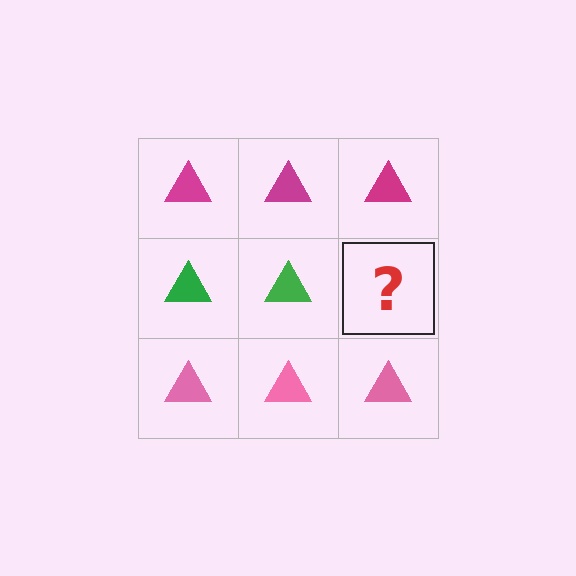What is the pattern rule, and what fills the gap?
The rule is that each row has a consistent color. The gap should be filled with a green triangle.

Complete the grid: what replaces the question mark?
The question mark should be replaced with a green triangle.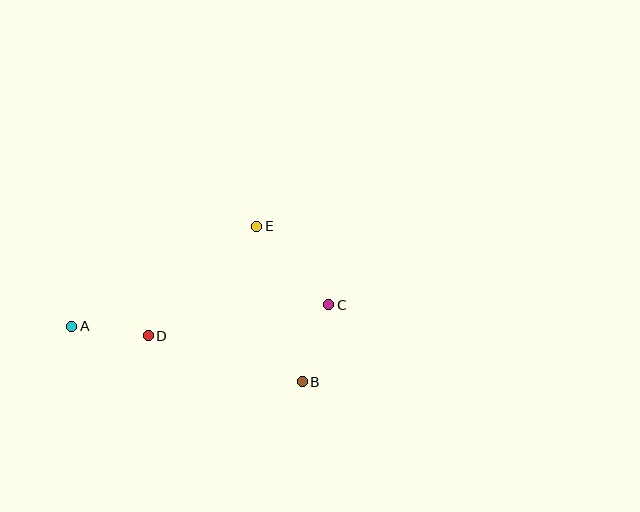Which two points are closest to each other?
Points A and D are closest to each other.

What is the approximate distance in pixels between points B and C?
The distance between B and C is approximately 81 pixels.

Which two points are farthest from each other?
Points A and C are farthest from each other.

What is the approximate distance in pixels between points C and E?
The distance between C and E is approximately 107 pixels.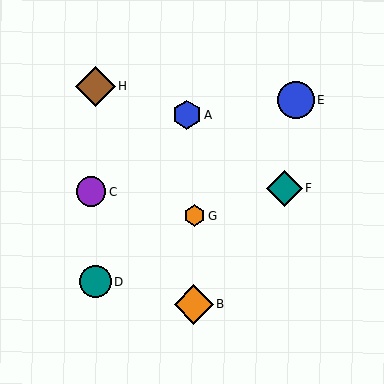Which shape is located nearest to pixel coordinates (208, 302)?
The orange diamond (labeled B) at (193, 304) is nearest to that location.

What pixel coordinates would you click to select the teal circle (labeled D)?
Click at (95, 281) to select the teal circle D.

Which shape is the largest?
The brown diamond (labeled H) is the largest.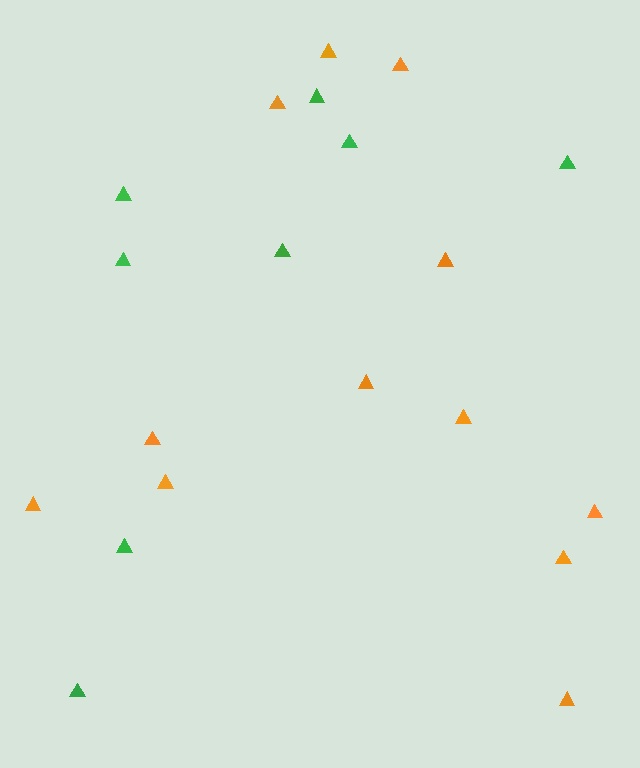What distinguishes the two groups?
There are 2 groups: one group of green triangles (8) and one group of orange triangles (12).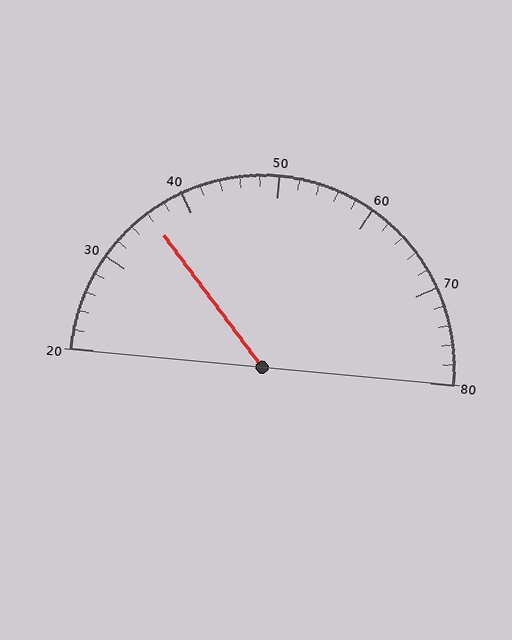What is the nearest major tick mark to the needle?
The nearest major tick mark is 40.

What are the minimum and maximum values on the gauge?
The gauge ranges from 20 to 80.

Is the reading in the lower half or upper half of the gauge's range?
The reading is in the lower half of the range (20 to 80).